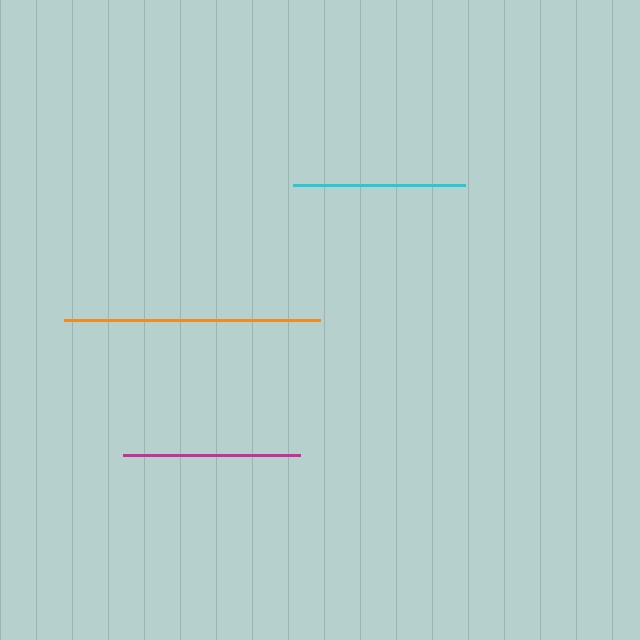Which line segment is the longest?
The orange line is the longest at approximately 256 pixels.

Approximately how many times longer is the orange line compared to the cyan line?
The orange line is approximately 1.5 times the length of the cyan line.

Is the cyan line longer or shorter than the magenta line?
The magenta line is longer than the cyan line.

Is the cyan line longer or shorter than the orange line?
The orange line is longer than the cyan line.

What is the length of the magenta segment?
The magenta segment is approximately 177 pixels long.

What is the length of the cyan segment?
The cyan segment is approximately 172 pixels long.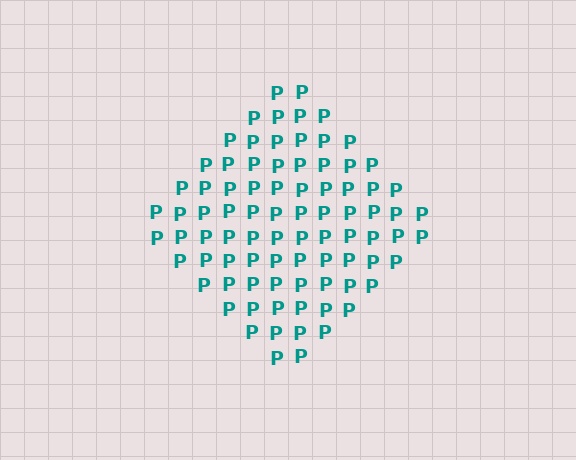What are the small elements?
The small elements are letter P's.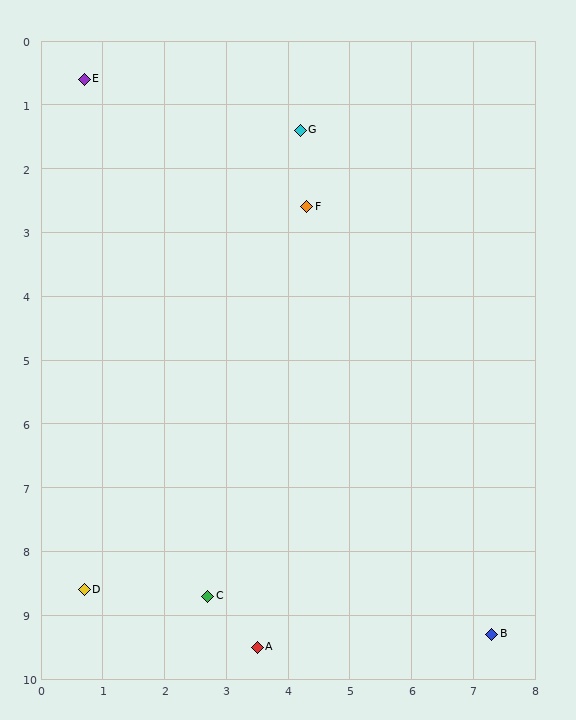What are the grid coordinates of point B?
Point B is at approximately (7.3, 9.3).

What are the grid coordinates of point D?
Point D is at approximately (0.7, 8.6).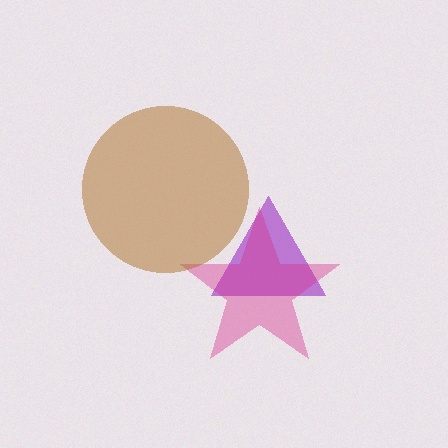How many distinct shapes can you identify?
There are 3 distinct shapes: a purple triangle, a magenta star, a brown circle.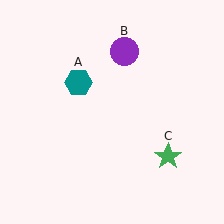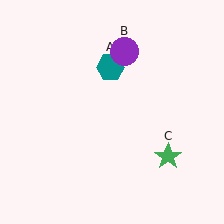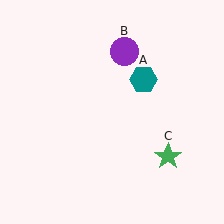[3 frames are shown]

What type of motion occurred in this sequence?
The teal hexagon (object A) rotated clockwise around the center of the scene.